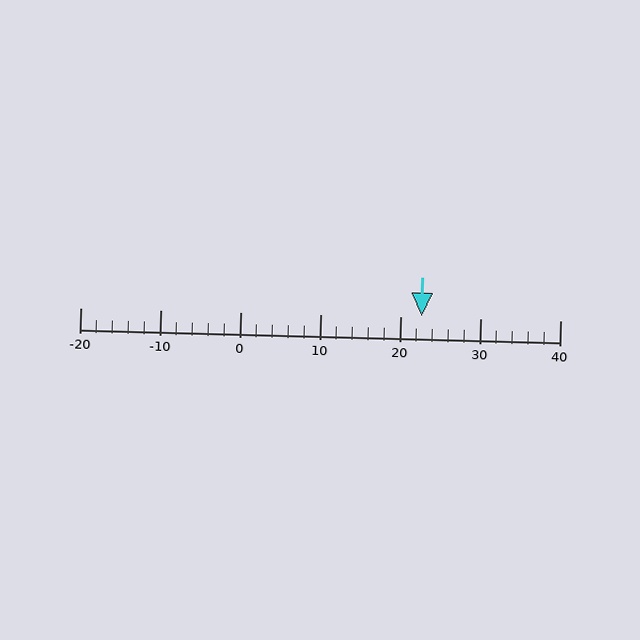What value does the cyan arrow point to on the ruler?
The cyan arrow points to approximately 23.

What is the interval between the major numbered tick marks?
The major tick marks are spaced 10 units apart.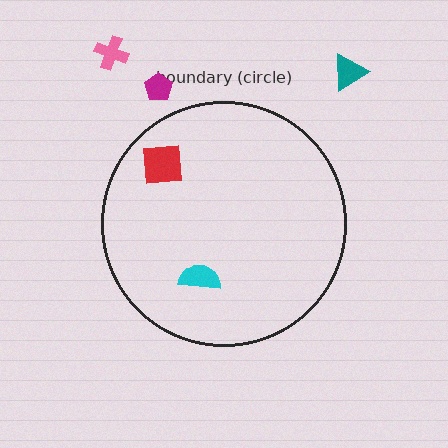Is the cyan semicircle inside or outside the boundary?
Inside.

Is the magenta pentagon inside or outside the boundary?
Outside.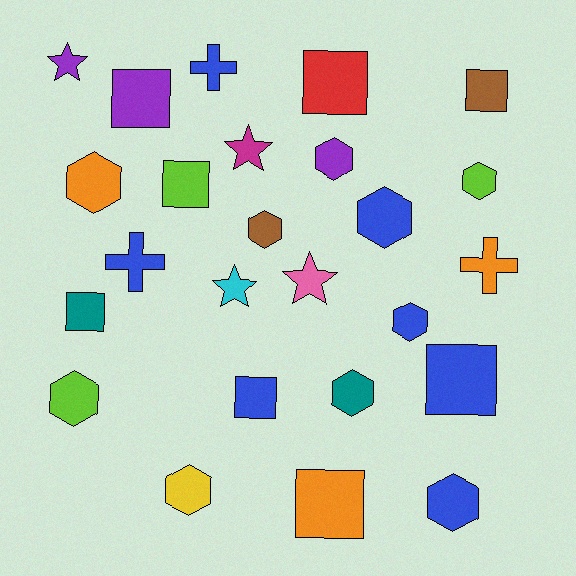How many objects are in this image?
There are 25 objects.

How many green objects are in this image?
There are no green objects.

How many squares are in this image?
There are 8 squares.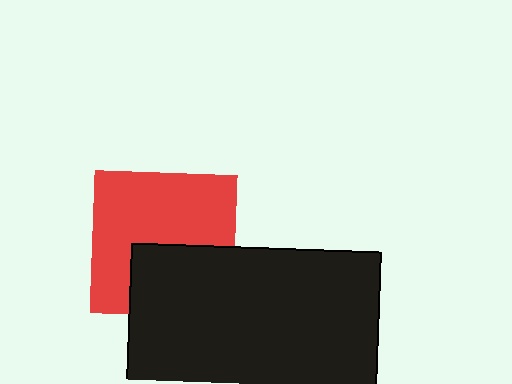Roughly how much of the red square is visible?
About half of it is visible (roughly 64%).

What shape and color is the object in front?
The object in front is a black rectangle.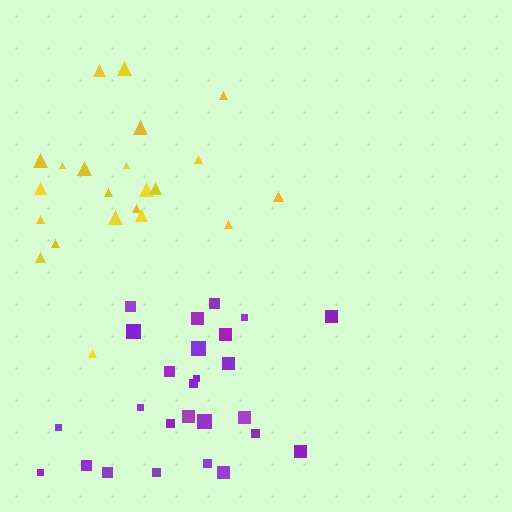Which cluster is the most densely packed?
Yellow.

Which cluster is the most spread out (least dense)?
Purple.